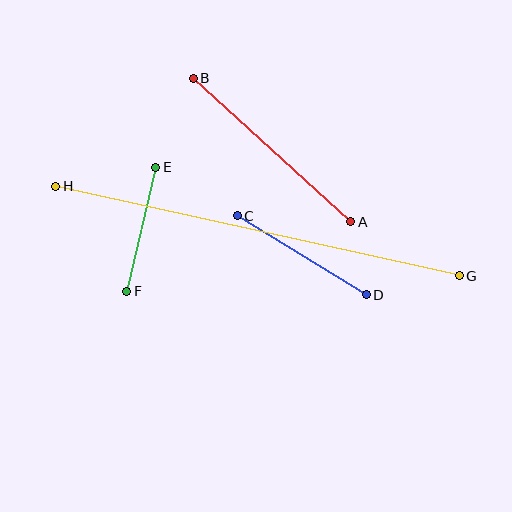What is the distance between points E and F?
The distance is approximately 127 pixels.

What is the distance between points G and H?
The distance is approximately 413 pixels.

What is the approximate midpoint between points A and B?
The midpoint is at approximately (272, 150) pixels.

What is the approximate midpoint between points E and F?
The midpoint is at approximately (141, 229) pixels.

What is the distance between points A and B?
The distance is approximately 213 pixels.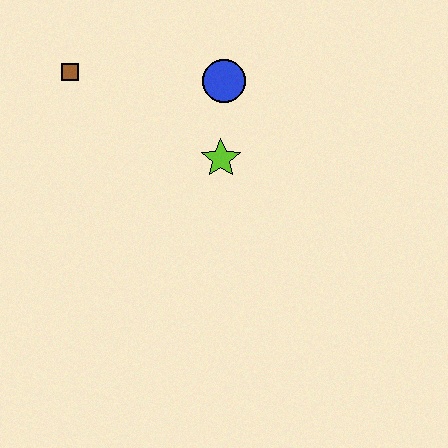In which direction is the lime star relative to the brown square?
The lime star is to the right of the brown square.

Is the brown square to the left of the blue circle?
Yes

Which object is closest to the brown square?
The blue circle is closest to the brown square.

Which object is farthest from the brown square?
The lime star is farthest from the brown square.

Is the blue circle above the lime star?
Yes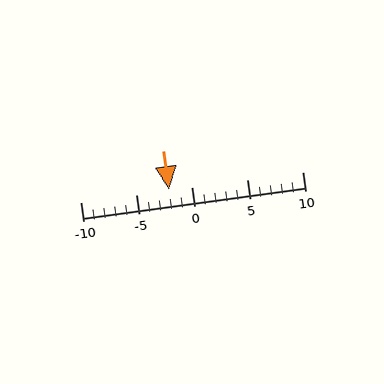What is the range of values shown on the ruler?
The ruler shows values from -10 to 10.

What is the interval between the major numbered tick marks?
The major tick marks are spaced 5 units apart.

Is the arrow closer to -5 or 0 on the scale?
The arrow is closer to 0.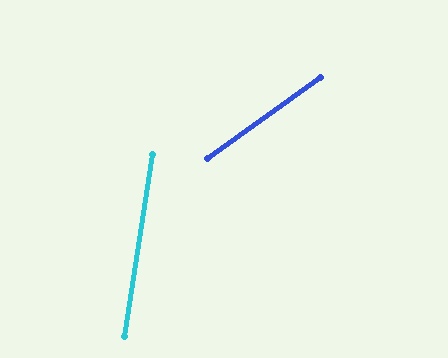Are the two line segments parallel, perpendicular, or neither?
Neither parallel nor perpendicular — they differ by about 45°.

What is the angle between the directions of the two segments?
Approximately 45 degrees.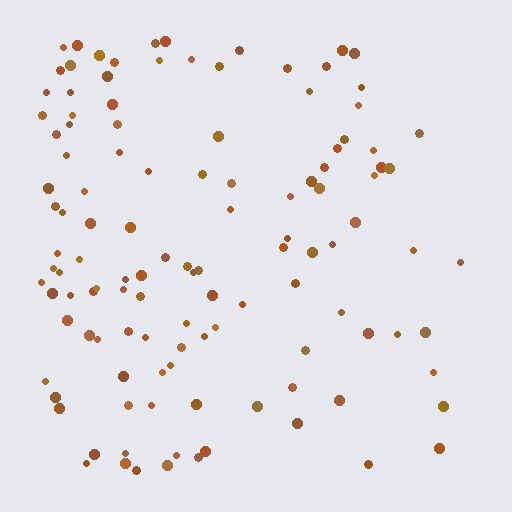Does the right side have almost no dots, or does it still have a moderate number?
Still a moderate number, just noticeably fewer than the left.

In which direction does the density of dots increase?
From right to left, with the left side densest.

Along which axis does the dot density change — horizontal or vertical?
Horizontal.